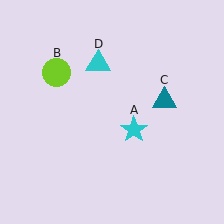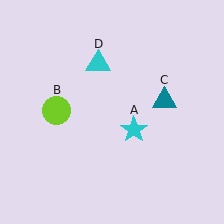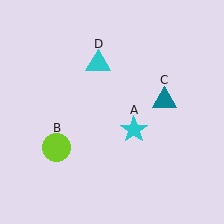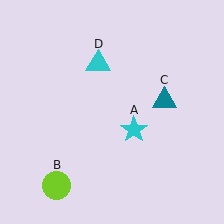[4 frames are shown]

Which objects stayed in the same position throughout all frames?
Cyan star (object A) and teal triangle (object C) and cyan triangle (object D) remained stationary.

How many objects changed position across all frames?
1 object changed position: lime circle (object B).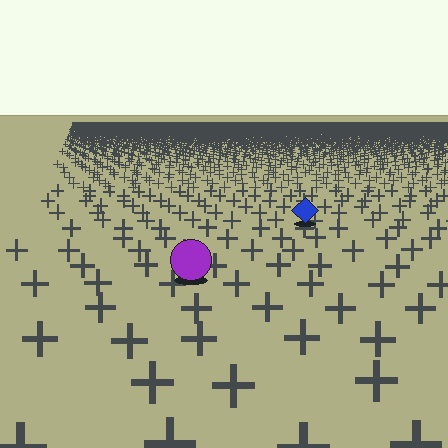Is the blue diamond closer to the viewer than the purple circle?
No. The purple circle is closer — you can tell from the texture gradient: the ground texture is coarser near it.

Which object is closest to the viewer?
The purple circle is closest. The texture marks near it are larger and more spread out.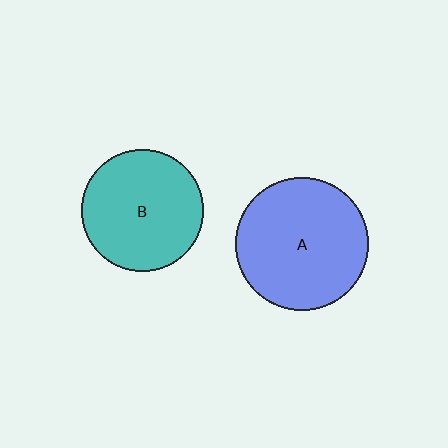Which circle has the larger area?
Circle A (blue).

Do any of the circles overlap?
No, none of the circles overlap.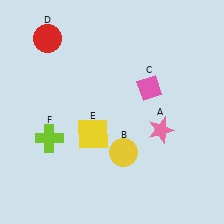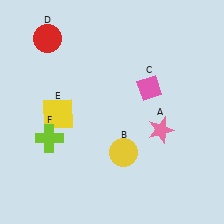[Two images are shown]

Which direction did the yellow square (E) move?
The yellow square (E) moved left.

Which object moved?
The yellow square (E) moved left.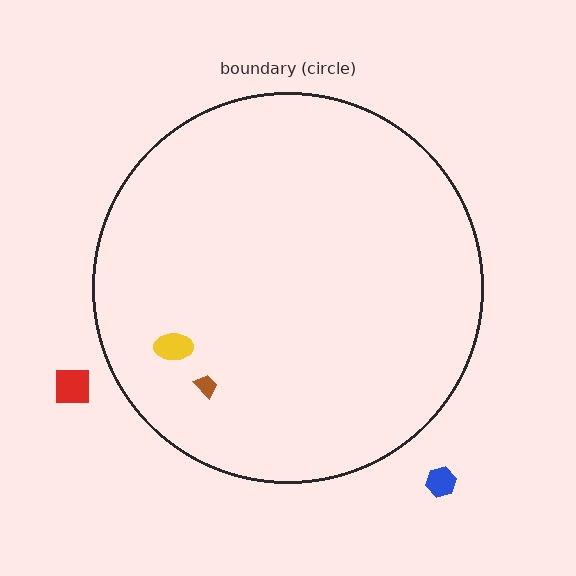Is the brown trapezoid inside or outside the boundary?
Inside.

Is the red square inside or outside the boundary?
Outside.